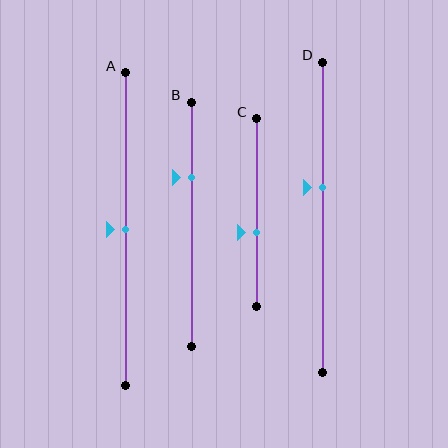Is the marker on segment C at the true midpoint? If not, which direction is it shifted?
No, the marker on segment C is shifted downward by about 11% of the segment length.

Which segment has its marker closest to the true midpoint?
Segment A has its marker closest to the true midpoint.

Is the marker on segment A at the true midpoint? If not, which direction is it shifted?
Yes, the marker on segment A is at the true midpoint.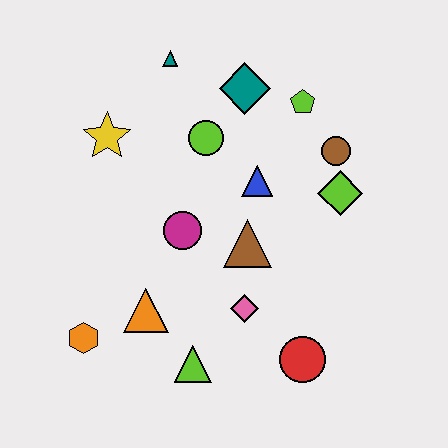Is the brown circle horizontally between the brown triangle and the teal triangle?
No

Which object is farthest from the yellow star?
The red circle is farthest from the yellow star.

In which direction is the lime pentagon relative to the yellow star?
The lime pentagon is to the right of the yellow star.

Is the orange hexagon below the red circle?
No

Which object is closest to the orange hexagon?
The orange triangle is closest to the orange hexagon.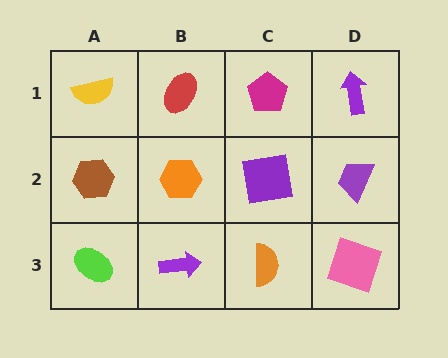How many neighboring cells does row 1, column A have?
2.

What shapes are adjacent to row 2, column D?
A purple arrow (row 1, column D), a pink square (row 3, column D), a purple square (row 2, column C).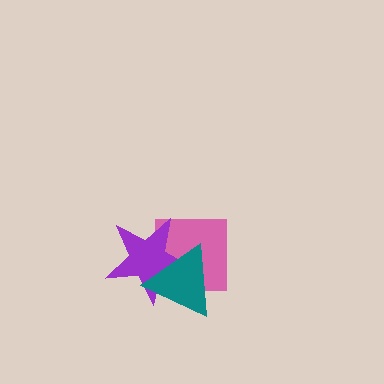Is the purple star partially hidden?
Yes, it is partially covered by another shape.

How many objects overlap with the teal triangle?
2 objects overlap with the teal triangle.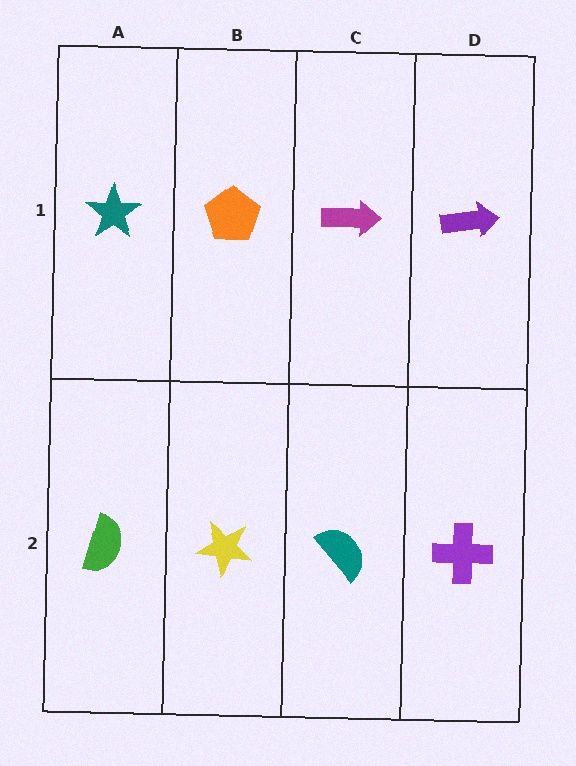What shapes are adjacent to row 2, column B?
An orange pentagon (row 1, column B), a green semicircle (row 2, column A), a teal semicircle (row 2, column C).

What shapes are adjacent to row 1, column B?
A yellow star (row 2, column B), a teal star (row 1, column A), a magenta arrow (row 1, column C).